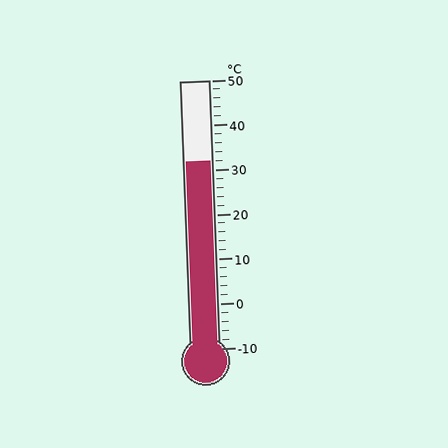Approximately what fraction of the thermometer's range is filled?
The thermometer is filled to approximately 70% of its range.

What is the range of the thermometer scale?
The thermometer scale ranges from -10°C to 50°C.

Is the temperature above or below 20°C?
The temperature is above 20°C.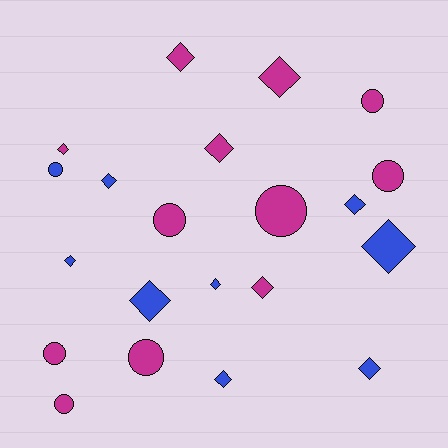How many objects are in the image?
There are 21 objects.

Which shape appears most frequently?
Diamond, with 13 objects.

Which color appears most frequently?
Magenta, with 12 objects.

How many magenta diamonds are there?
There are 5 magenta diamonds.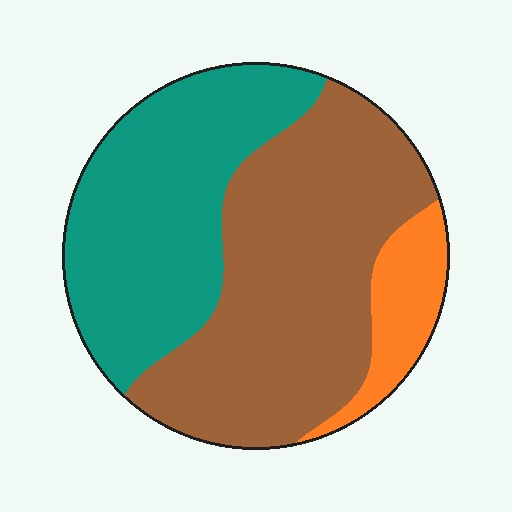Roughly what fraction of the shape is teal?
Teal takes up between a third and a half of the shape.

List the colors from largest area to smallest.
From largest to smallest: brown, teal, orange.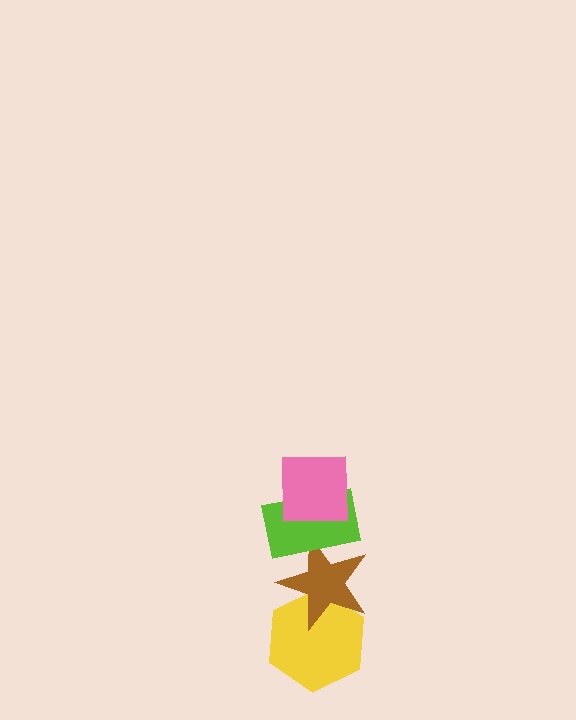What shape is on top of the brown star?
The lime rectangle is on top of the brown star.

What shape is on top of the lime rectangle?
The pink square is on top of the lime rectangle.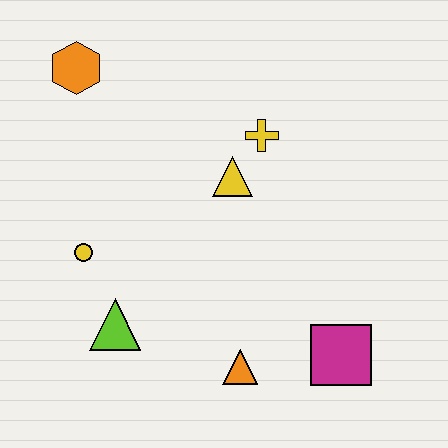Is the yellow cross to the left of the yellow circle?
No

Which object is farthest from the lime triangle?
The orange hexagon is farthest from the lime triangle.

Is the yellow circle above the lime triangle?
Yes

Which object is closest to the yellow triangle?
The yellow cross is closest to the yellow triangle.